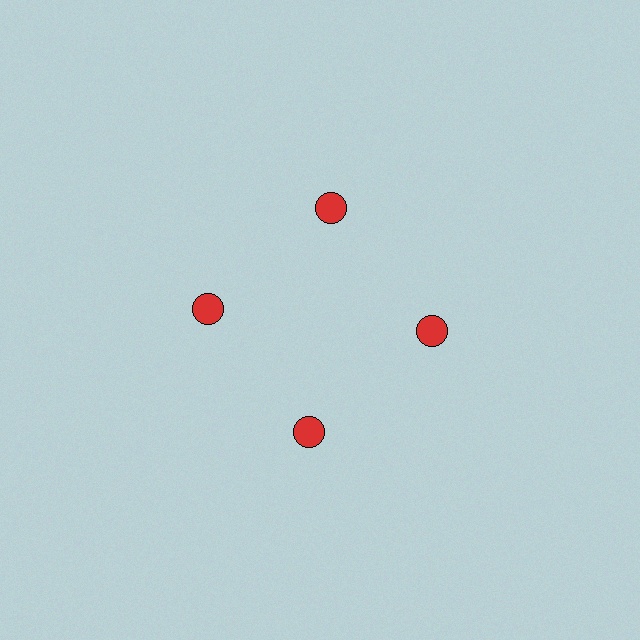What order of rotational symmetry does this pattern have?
This pattern has 4-fold rotational symmetry.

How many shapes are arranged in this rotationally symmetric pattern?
There are 4 shapes, arranged in 4 groups of 1.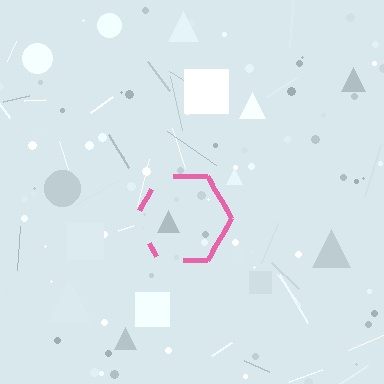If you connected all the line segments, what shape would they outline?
They would outline a hexagon.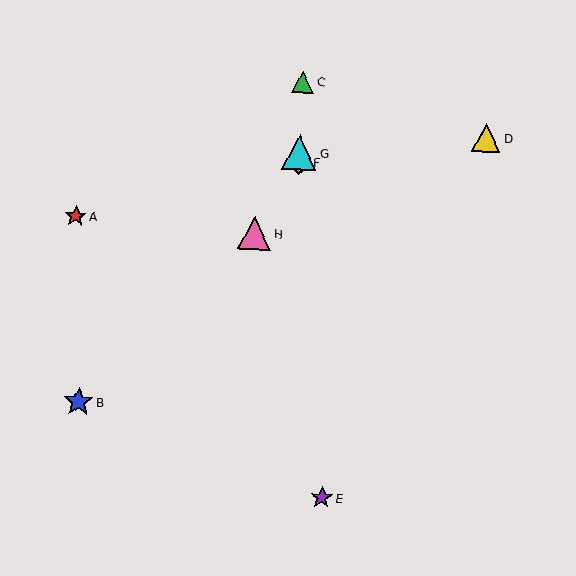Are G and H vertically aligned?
No, G is at x≈299 and H is at x≈255.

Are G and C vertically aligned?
Yes, both are at x≈299.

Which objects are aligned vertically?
Objects C, F, G are aligned vertically.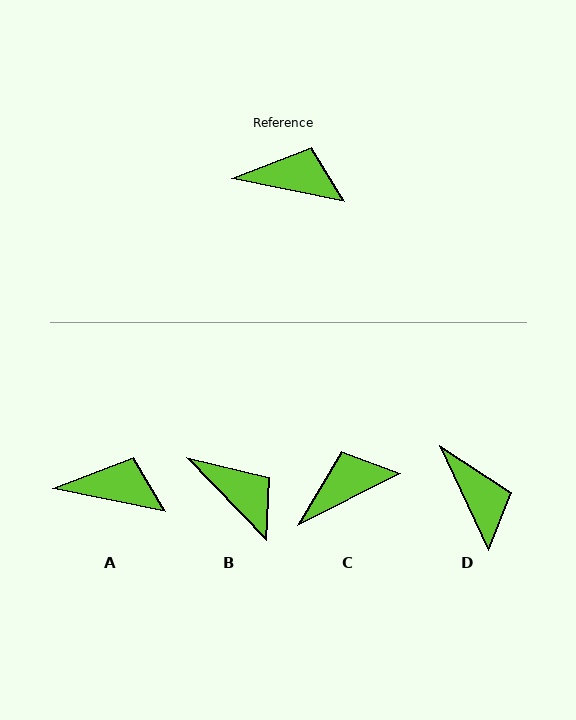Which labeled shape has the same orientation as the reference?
A.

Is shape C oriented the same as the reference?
No, it is off by about 38 degrees.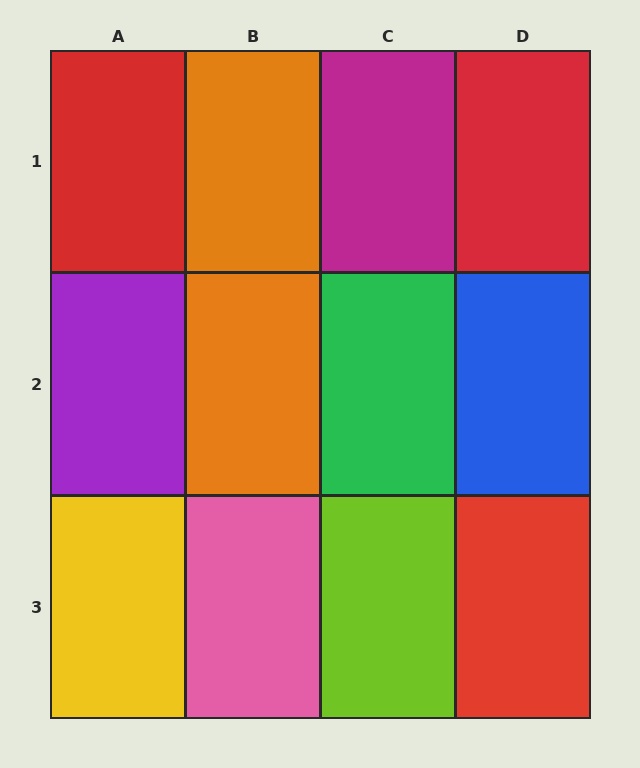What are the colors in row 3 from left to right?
Yellow, pink, lime, red.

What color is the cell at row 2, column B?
Orange.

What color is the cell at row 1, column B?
Orange.